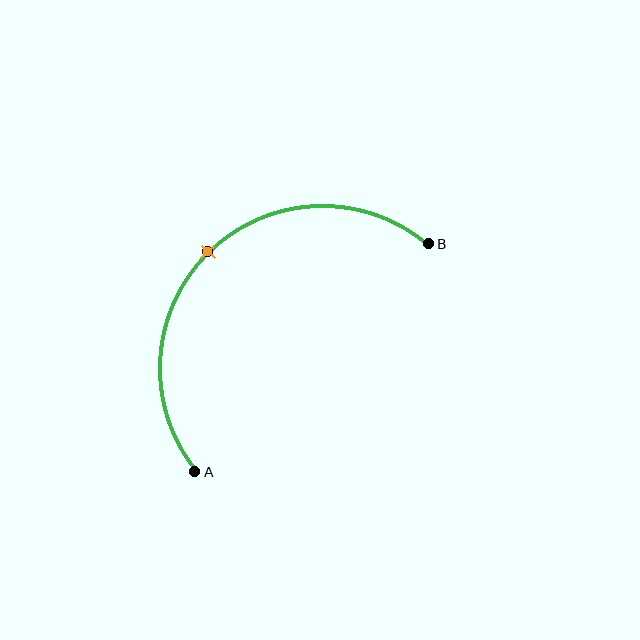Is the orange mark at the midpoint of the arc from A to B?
Yes. The orange mark lies on the arc at equal arc-length from both A and B — it is the arc midpoint.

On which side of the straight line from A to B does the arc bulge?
The arc bulges above and to the left of the straight line connecting A and B.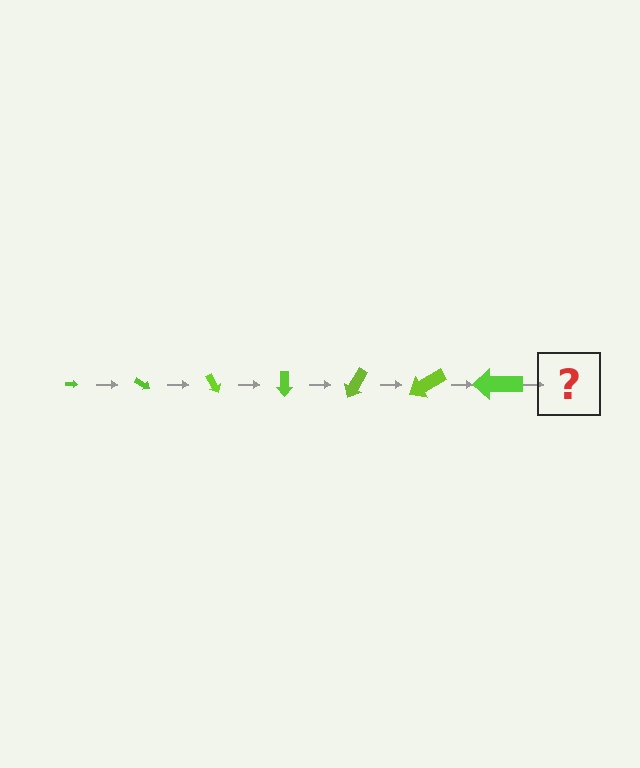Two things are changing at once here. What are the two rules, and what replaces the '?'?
The two rules are that the arrow grows larger each step and it rotates 30 degrees each step. The '?' should be an arrow, larger than the previous one and rotated 210 degrees from the start.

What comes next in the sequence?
The next element should be an arrow, larger than the previous one and rotated 210 degrees from the start.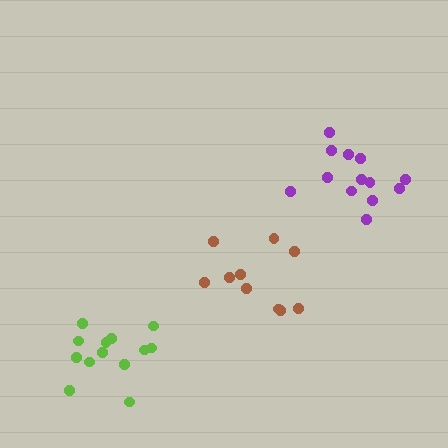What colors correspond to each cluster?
The clusters are colored: brown, lime, purple.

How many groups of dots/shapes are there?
There are 3 groups.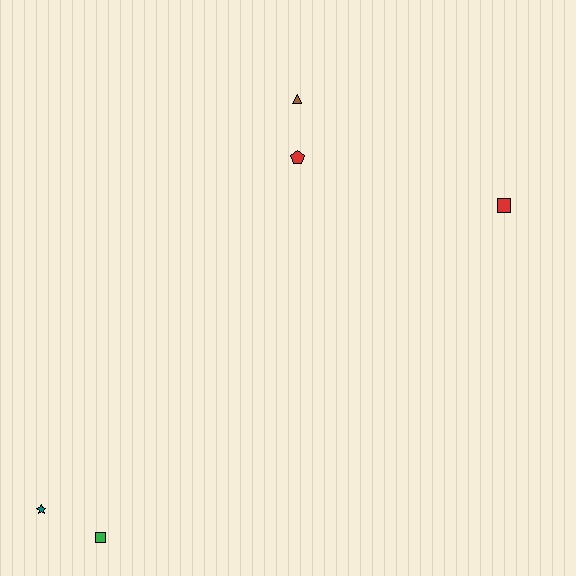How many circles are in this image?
There are no circles.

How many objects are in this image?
There are 5 objects.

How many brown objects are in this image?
There is 1 brown object.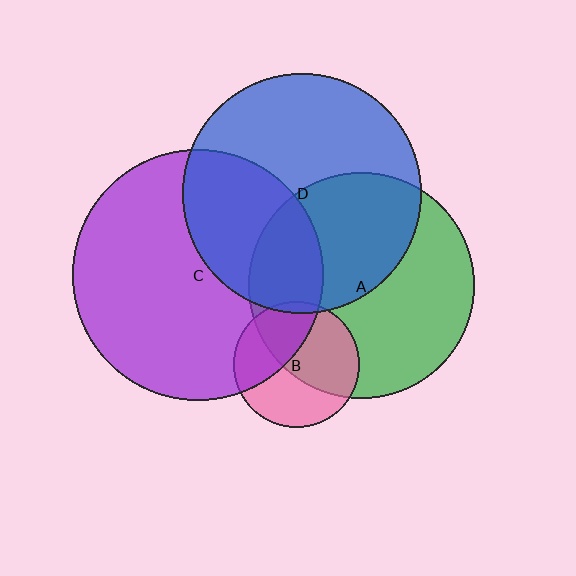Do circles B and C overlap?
Yes.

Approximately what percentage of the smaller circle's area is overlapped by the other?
Approximately 35%.